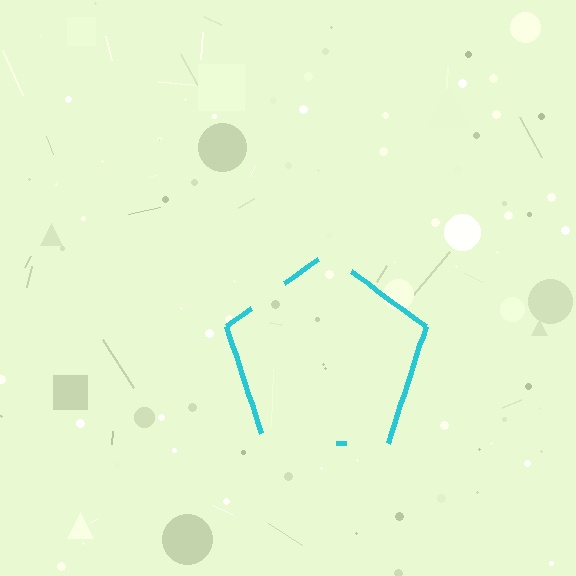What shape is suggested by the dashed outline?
The dashed outline suggests a pentagon.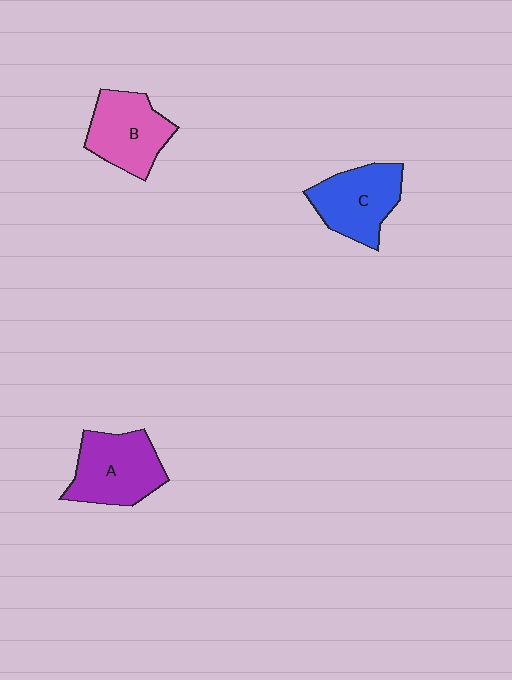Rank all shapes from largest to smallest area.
From largest to smallest: A (purple), C (blue), B (pink).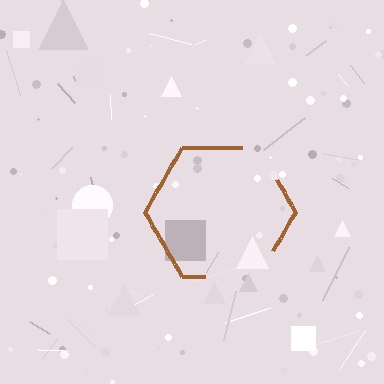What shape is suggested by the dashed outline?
The dashed outline suggests a hexagon.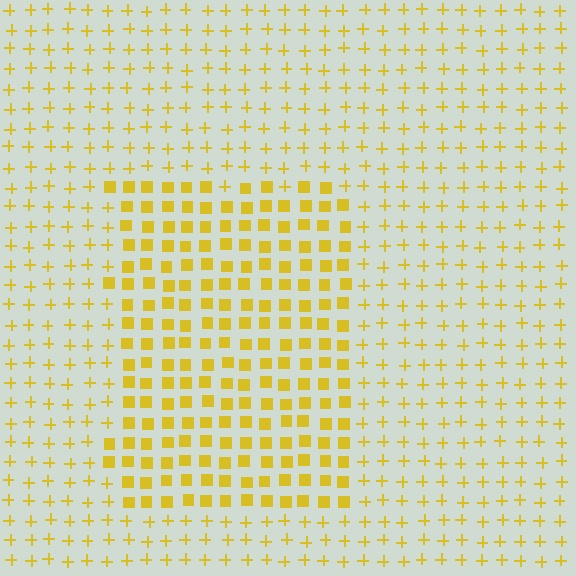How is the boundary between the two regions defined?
The boundary is defined by a change in element shape: squares inside vs. plus signs outside. All elements share the same color and spacing.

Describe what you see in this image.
The image is filled with small yellow elements arranged in a uniform grid. A rectangle-shaped region contains squares, while the surrounding area contains plus signs. The boundary is defined purely by the change in element shape.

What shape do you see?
I see a rectangle.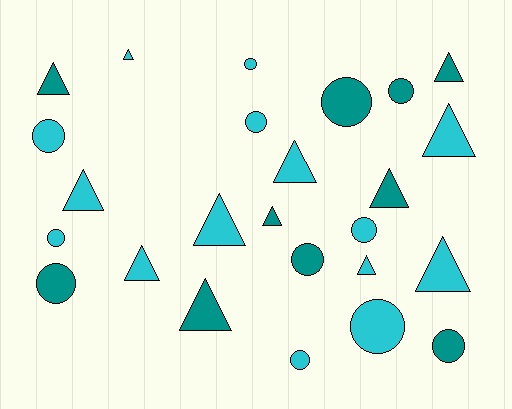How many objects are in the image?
There are 25 objects.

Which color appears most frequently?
Cyan, with 15 objects.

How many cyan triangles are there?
There are 8 cyan triangles.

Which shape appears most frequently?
Triangle, with 13 objects.